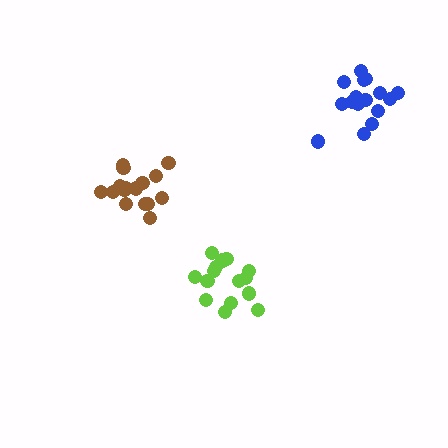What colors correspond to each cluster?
The clusters are colored: brown, lime, blue.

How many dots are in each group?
Group 1: 16 dots, Group 2: 16 dots, Group 3: 16 dots (48 total).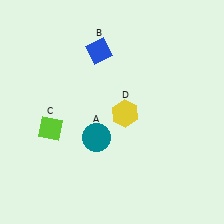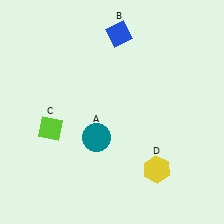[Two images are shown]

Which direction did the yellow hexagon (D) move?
The yellow hexagon (D) moved down.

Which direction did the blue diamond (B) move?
The blue diamond (B) moved right.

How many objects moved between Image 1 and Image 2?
2 objects moved between the two images.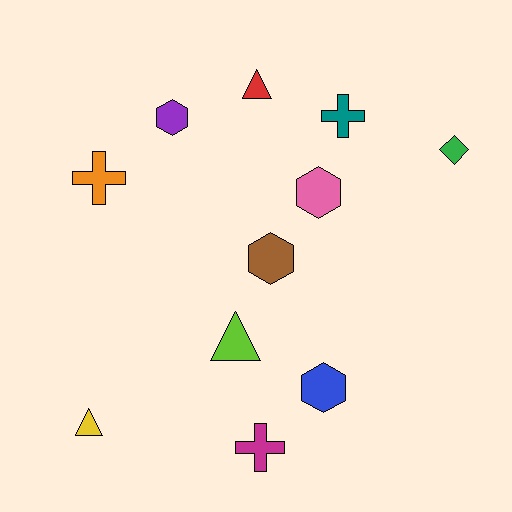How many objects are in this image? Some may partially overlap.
There are 11 objects.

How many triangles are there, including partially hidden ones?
There are 3 triangles.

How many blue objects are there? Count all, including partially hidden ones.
There is 1 blue object.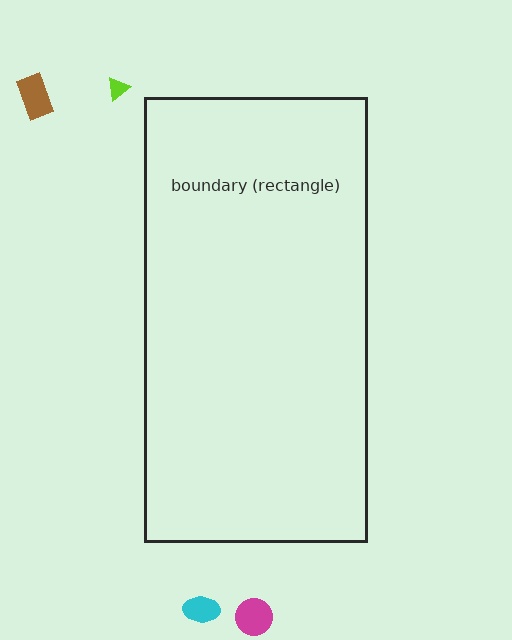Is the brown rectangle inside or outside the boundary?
Outside.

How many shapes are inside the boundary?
0 inside, 4 outside.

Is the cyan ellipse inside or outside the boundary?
Outside.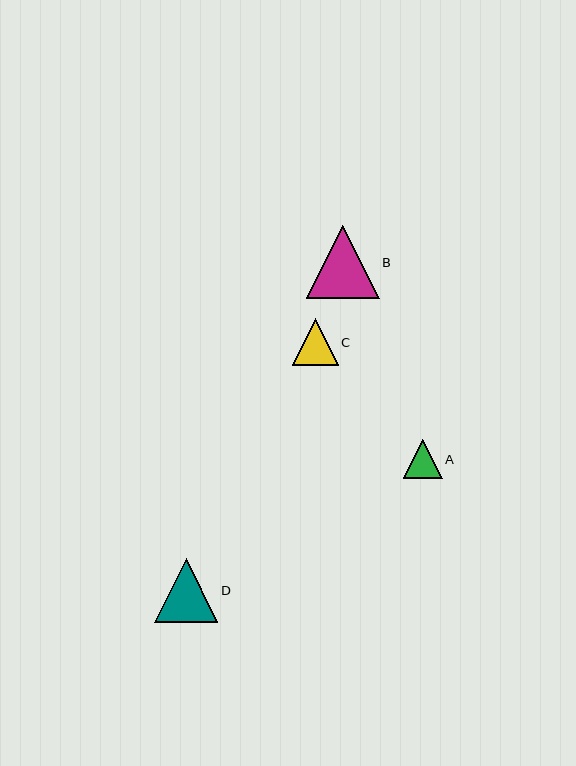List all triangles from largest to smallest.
From largest to smallest: B, D, C, A.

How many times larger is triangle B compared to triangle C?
Triangle B is approximately 1.6 times the size of triangle C.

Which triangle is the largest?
Triangle B is the largest with a size of approximately 73 pixels.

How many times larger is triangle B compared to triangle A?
Triangle B is approximately 1.9 times the size of triangle A.